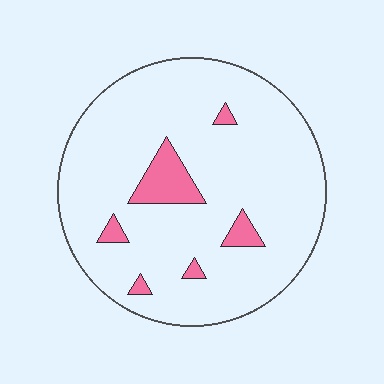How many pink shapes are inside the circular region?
6.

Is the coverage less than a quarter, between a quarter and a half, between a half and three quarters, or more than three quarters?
Less than a quarter.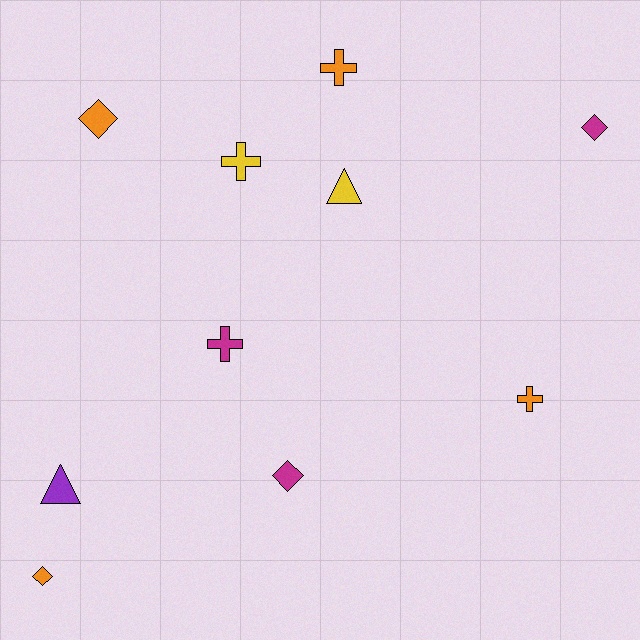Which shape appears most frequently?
Diamond, with 4 objects.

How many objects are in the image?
There are 10 objects.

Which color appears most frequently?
Orange, with 4 objects.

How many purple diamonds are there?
There are no purple diamonds.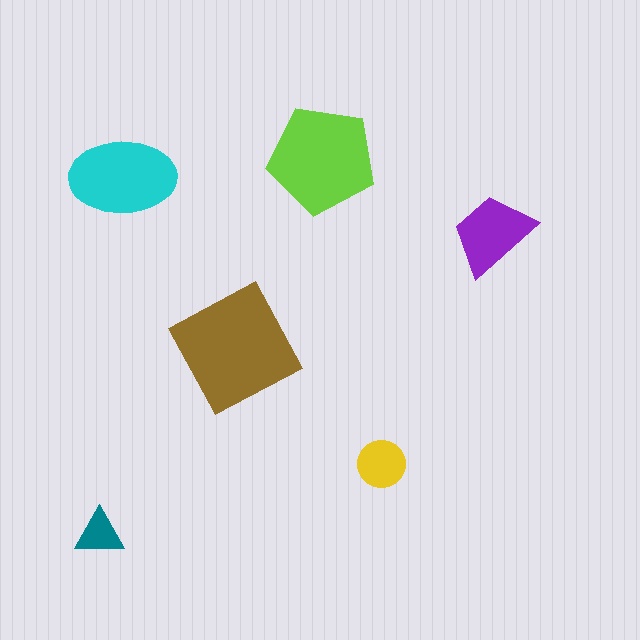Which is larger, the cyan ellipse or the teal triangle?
The cyan ellipse.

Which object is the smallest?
The teal triangle.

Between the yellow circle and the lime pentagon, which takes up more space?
The lime pentagon.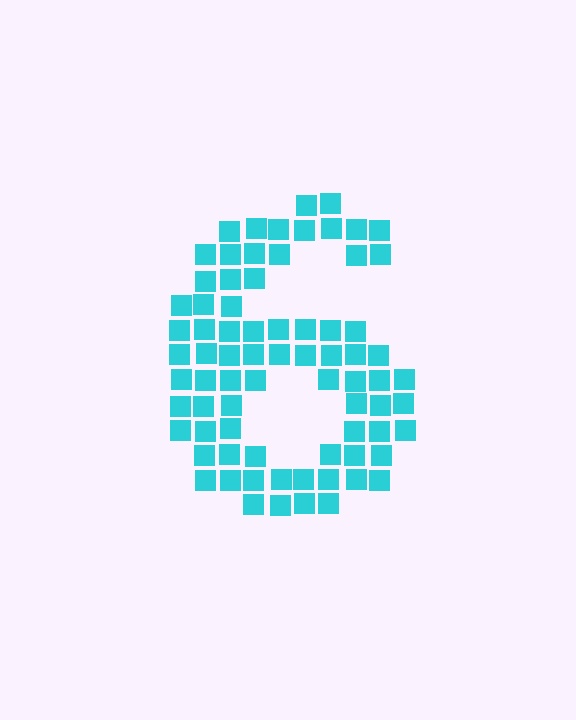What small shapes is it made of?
It is made of small squares.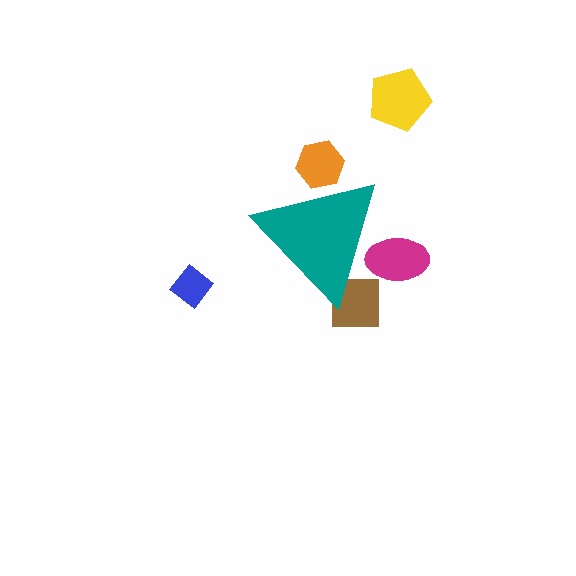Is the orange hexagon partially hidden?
Yes, the orange hexagon is partially hidden behind the teal triangle.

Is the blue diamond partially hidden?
No, the blue diamond is fully visible.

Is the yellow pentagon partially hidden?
No, the yellow pentagon is fully visible.